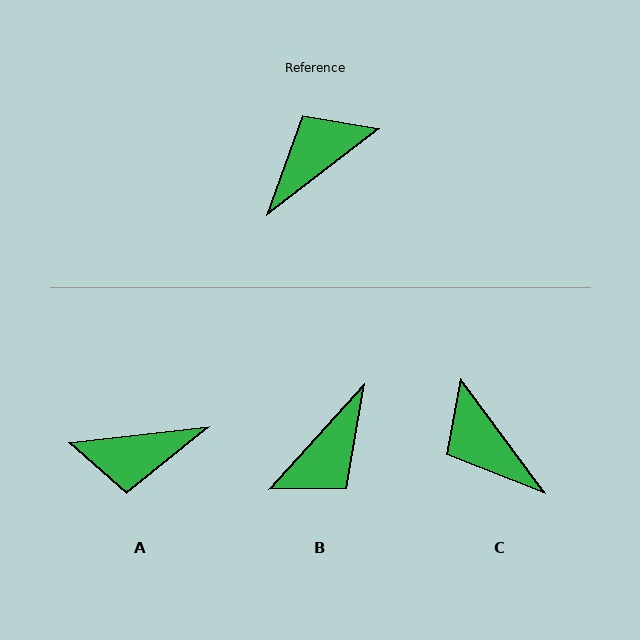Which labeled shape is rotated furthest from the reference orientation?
B, about 170 degrees away.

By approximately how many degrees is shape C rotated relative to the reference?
Approximately 89 degrees counter-clockwise.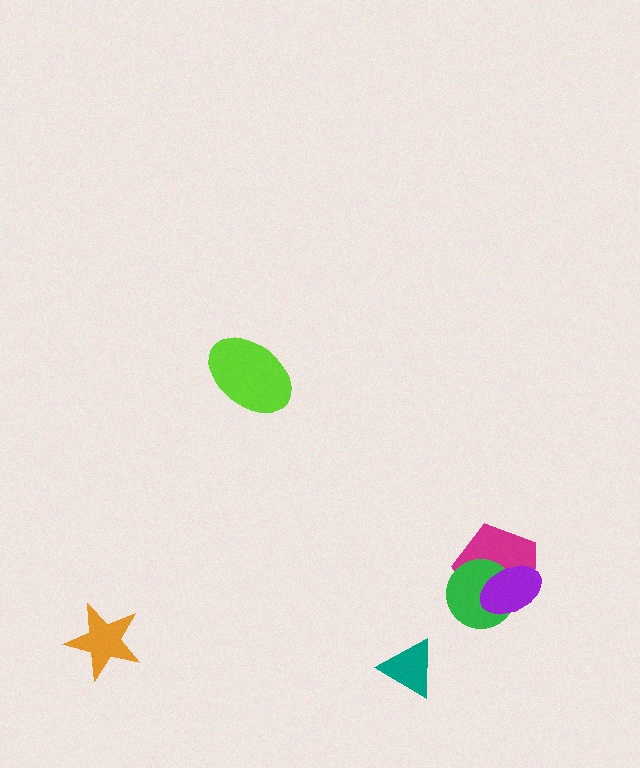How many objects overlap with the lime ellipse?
0 objects overlap with the lime ellipse.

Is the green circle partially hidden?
Yes, it is partially covered by another shape.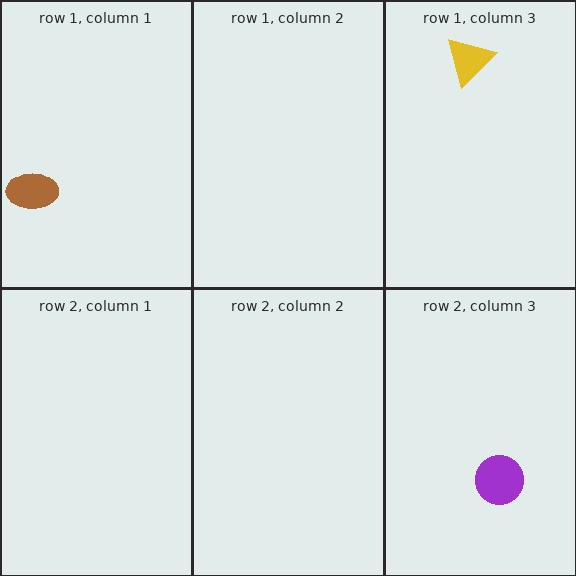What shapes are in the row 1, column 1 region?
The brown ellipse.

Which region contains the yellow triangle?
The row 1, column 3 region.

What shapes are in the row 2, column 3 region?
The purple circle.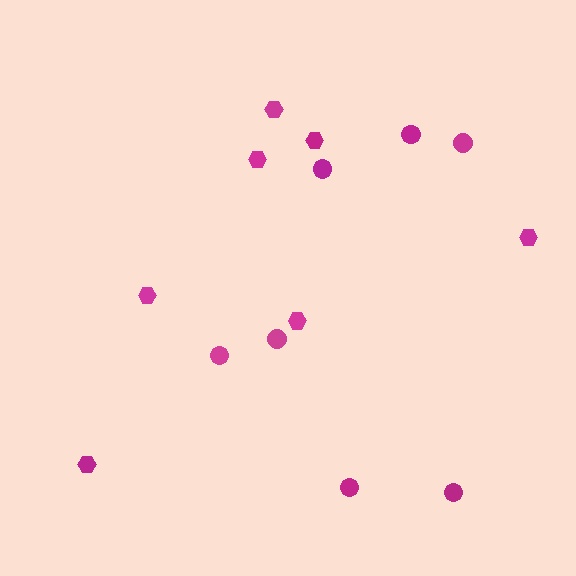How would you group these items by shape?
There are 2 groups: one group of circles (7) and one group of hexagons (7).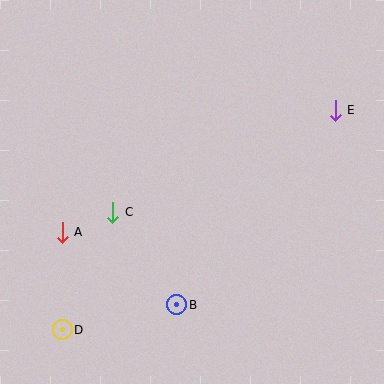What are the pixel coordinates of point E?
Point E is at (335, 111).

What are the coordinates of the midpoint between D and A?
The midpoint between D and A is at (62, 281).